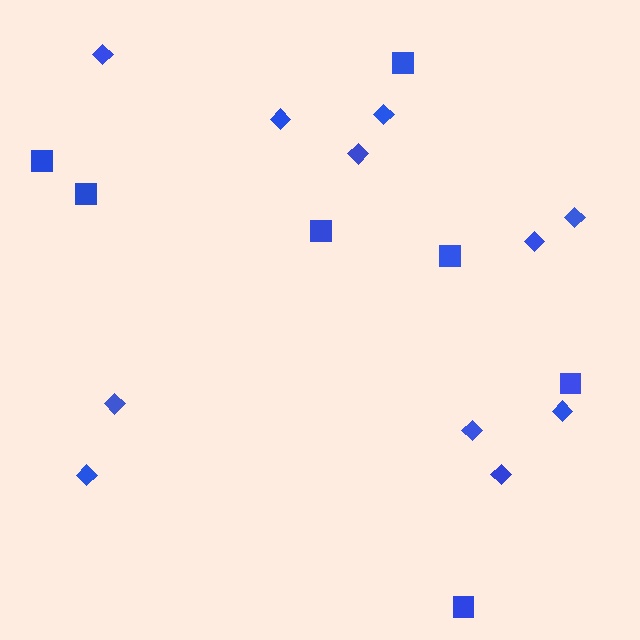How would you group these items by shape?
There are 2 groups: one group of squares (7) and one group of diamonds (11).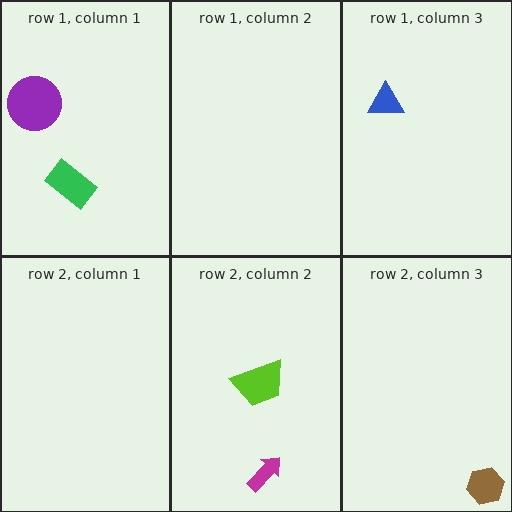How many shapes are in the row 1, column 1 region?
2.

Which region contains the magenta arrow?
The row 2, column 2 region.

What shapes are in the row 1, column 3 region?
The blue triangle.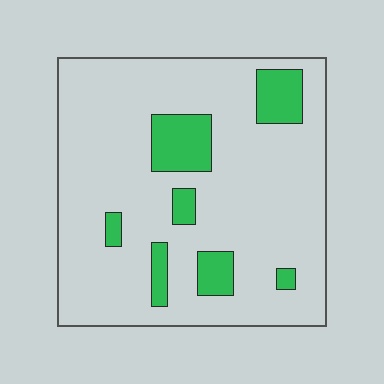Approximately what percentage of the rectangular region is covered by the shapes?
Approximately 15%.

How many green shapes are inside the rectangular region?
7.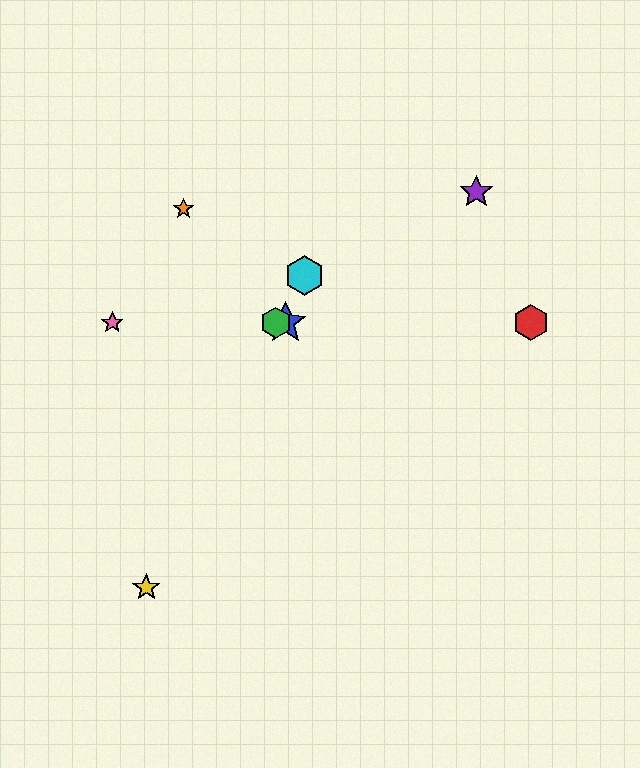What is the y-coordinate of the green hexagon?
The green hexagon is at y≈323.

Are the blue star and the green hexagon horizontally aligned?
Yes, both are at y≈323.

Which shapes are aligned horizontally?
The red hexagon, the blue star, the green hexagon, the pink star are aligned horizontally.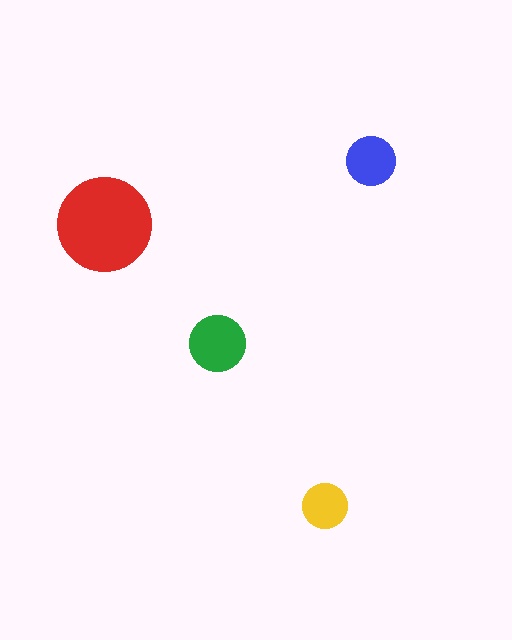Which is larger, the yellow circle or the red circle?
The red one.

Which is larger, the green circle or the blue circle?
The green one.